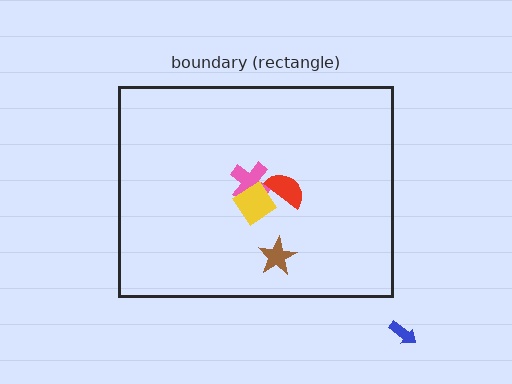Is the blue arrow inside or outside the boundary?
Outside.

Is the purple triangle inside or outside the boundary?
Inside.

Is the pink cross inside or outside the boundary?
Inside.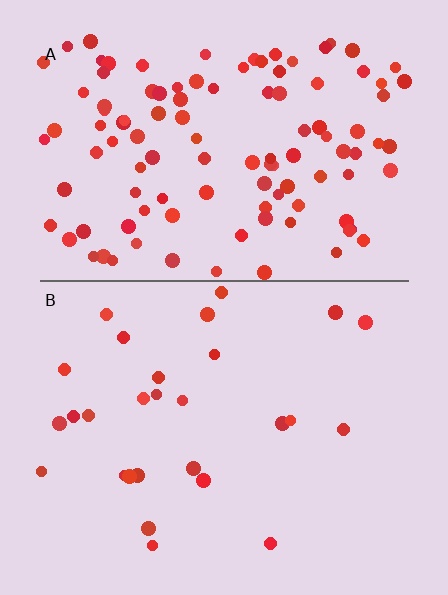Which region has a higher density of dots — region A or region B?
A (the top).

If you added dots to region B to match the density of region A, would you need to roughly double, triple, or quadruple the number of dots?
Approximately quadruple.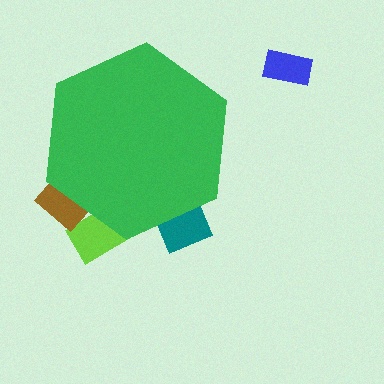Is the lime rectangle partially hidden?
Yes, the lime rectangle is partially hidden behind the green hexagon.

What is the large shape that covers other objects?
A green hexagon.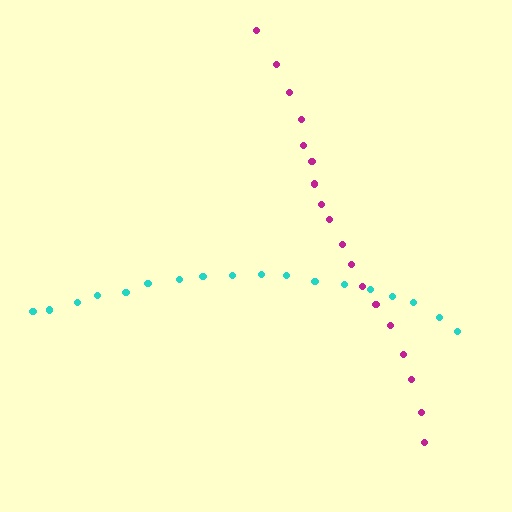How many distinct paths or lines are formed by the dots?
There are 2 distinct paths.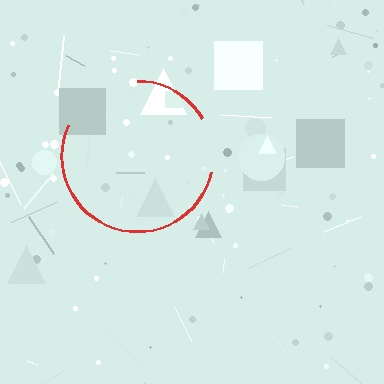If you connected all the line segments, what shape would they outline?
They would outline a circle.